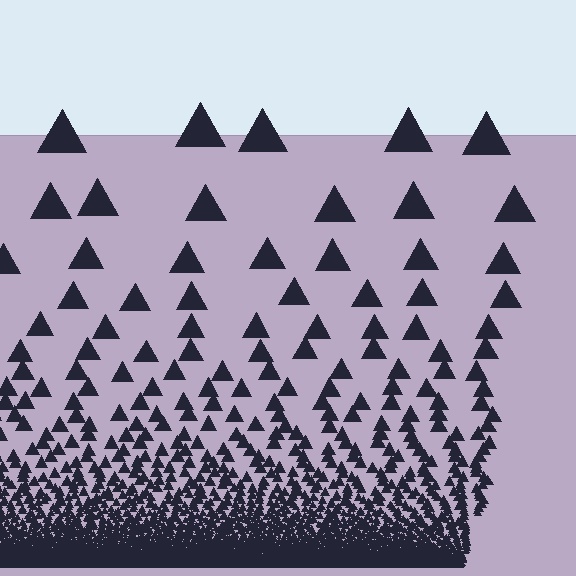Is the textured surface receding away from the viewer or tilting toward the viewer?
The surface appears to tilt toward the viewer. Texture elements get larger and sparser toward the top.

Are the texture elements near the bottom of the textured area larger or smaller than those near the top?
Smaller. The gradient is inverted — elements near the bottom are smaller and denser.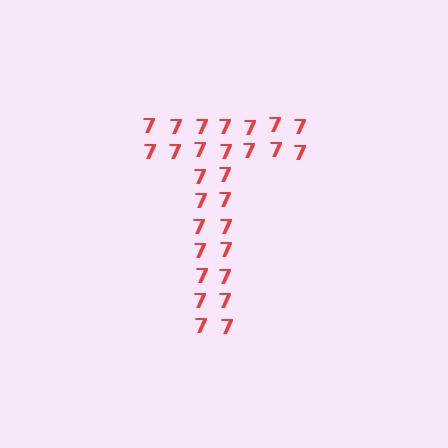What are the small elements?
The small elements are digit 7's.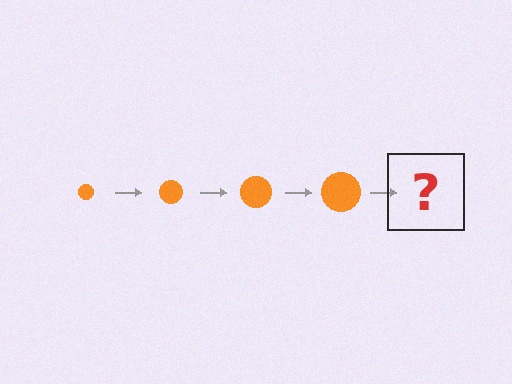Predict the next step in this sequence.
The next step is an orange circle, larger than the previous one.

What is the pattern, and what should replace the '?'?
The pattern is that the circle gets progressively larger each step. The '?' should be an orange circle, larger than the previous one.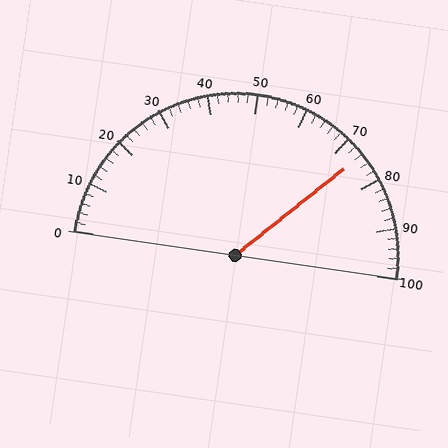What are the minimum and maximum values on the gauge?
The gauge ranges from 0 to 100.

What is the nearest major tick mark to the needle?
The nearest major tick mark is 70.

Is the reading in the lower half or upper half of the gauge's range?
The reading is in the upper half of the range (0 to 100).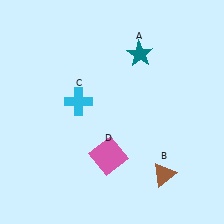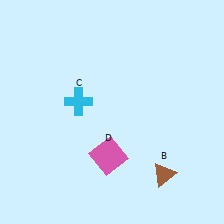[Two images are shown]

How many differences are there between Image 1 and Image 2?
There is 1 difference between the two images.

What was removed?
The teal star (A) was removed in Image 2.